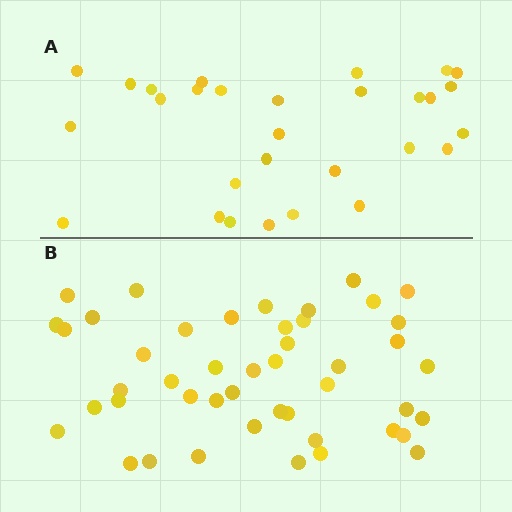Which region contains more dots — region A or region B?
Region B (the bottom region) has more dots.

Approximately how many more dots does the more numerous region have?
Region B has approximately 15 more dots than region A.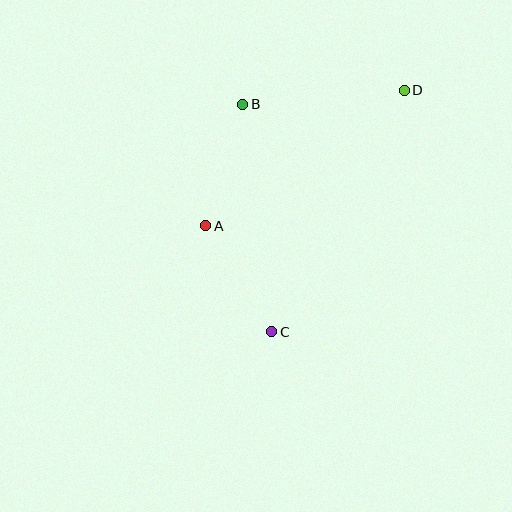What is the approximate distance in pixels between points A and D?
The distance between A and D is approximately 240 pixels.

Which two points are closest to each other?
Points A and C are closest to each other.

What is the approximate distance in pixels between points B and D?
The distance between B and D is approximately 162 pixels.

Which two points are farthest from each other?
Points C and D are farthest from each other.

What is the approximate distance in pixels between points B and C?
The distance between B and C is approximately 230 pixels.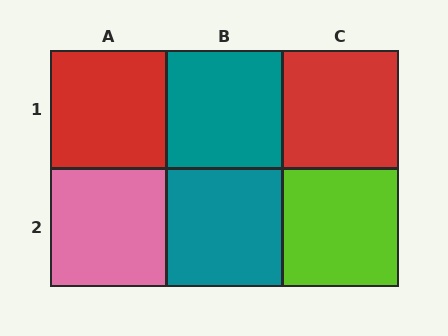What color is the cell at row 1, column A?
Red.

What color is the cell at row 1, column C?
Red.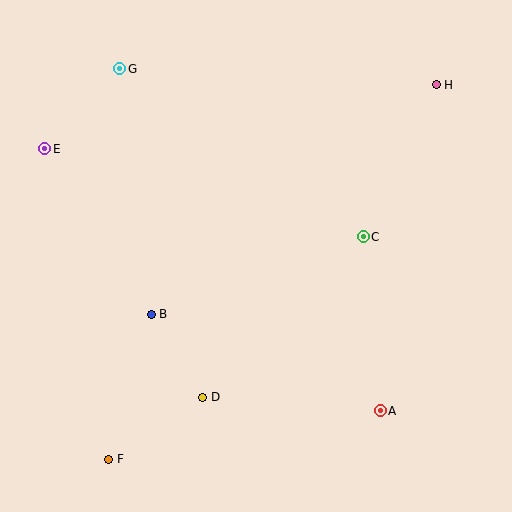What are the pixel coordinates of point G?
Point G is at (120, 69).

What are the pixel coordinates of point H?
Point H is at (436, 85).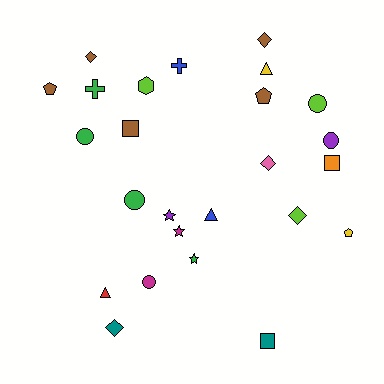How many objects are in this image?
There are 25 objects.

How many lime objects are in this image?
There are 3 lime objects.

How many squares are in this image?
There are 3 squares.